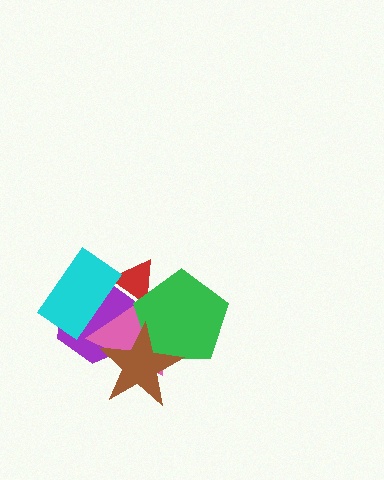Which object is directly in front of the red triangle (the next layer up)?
The green pentagon is directly in front of the red triangle.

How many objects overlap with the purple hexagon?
4 objects overlap with the purple hexagon.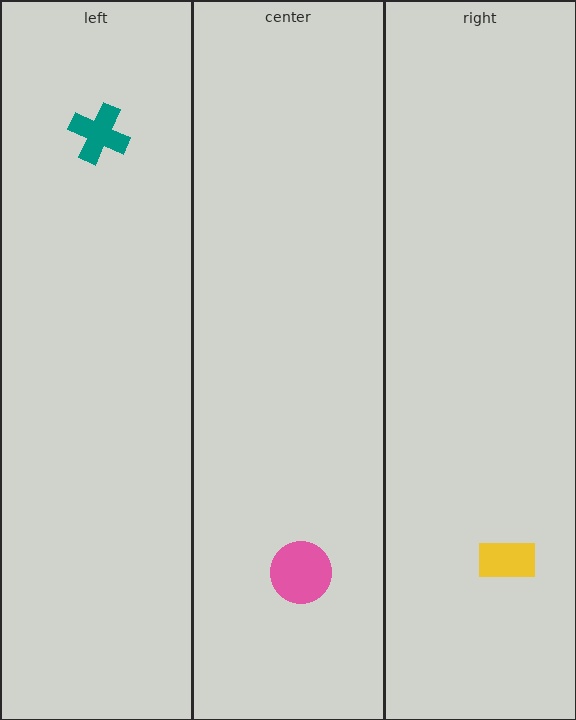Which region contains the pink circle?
The center region.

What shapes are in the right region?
The yellow rectangle.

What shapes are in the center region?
The pink circle.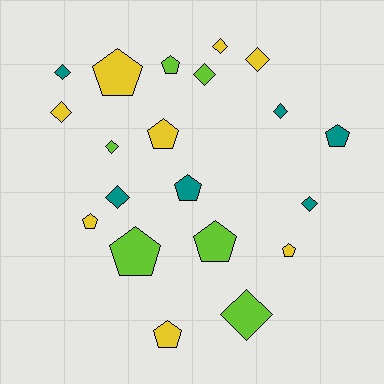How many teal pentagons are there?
There are 2 teal pentagons.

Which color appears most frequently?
Yellow, with 8 objects.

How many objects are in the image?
There are 20 objects.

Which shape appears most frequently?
Diamond, with 10 objects.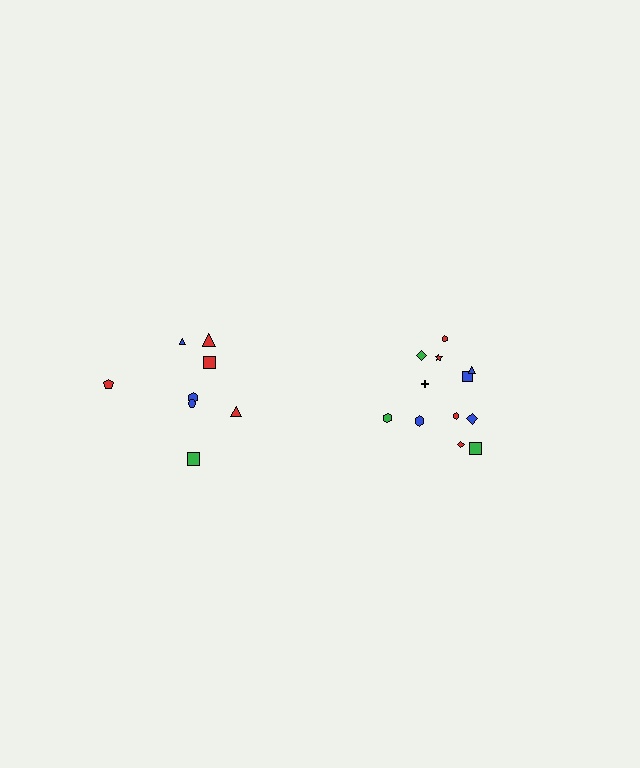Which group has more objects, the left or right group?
The right group.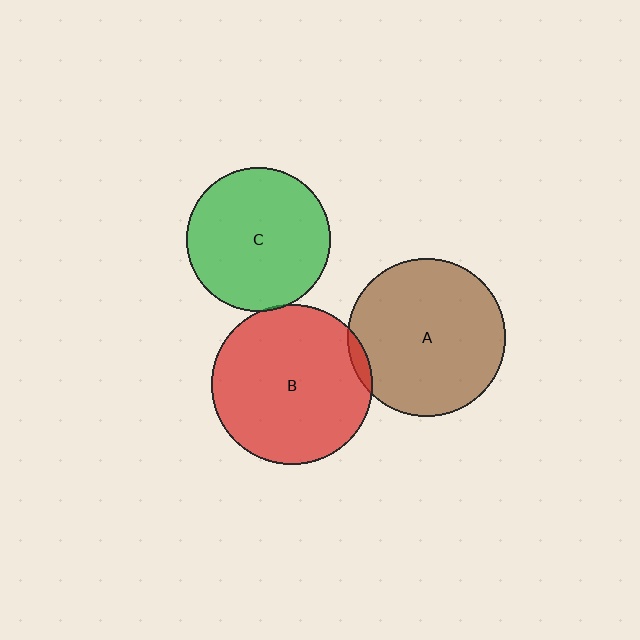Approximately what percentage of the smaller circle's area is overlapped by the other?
Approximately 5%.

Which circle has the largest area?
Circle B (red).